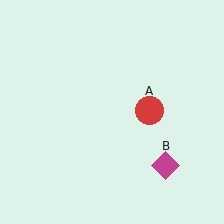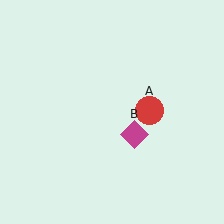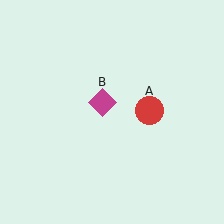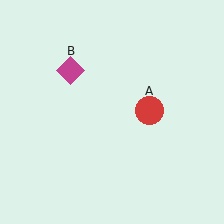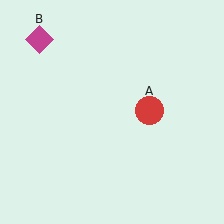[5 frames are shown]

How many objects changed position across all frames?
1 object changed position: magenta diamond (object B).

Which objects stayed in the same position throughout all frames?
Red circle (object A) remained stationary.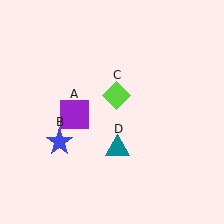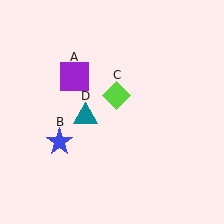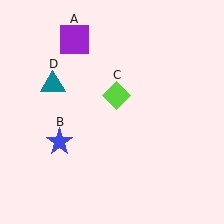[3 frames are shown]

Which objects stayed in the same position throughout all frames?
Blue star (object B) and lime diamond (object C) remained stationary.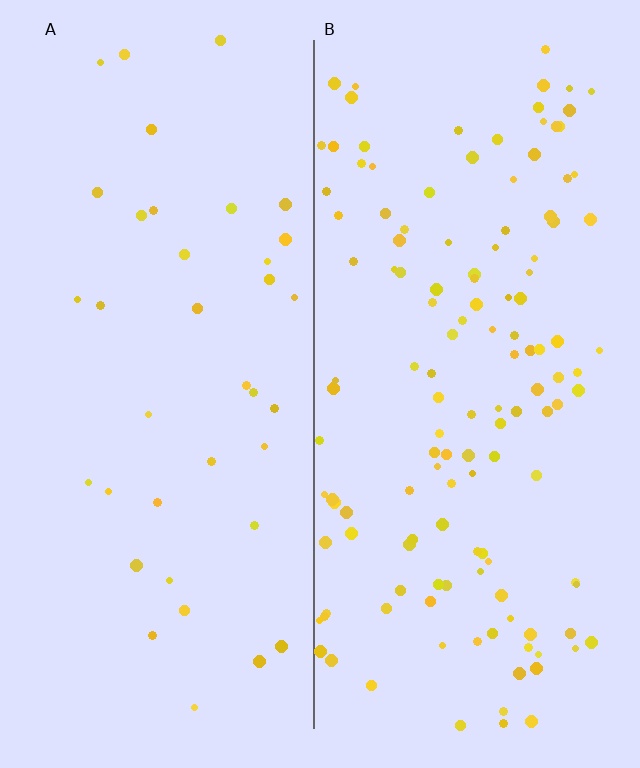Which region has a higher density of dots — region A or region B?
B (the right).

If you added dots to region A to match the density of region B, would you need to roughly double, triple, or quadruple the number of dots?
Approximately quadruple.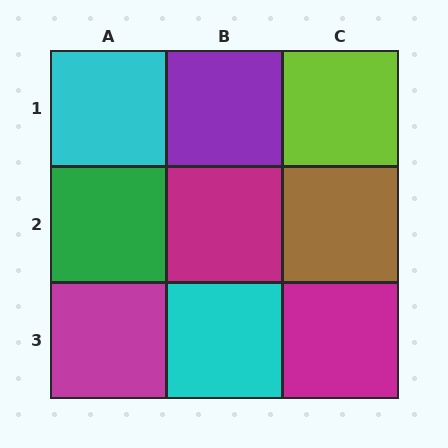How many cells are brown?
1 cell is brown.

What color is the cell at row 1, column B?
Purple.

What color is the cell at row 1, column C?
Lime.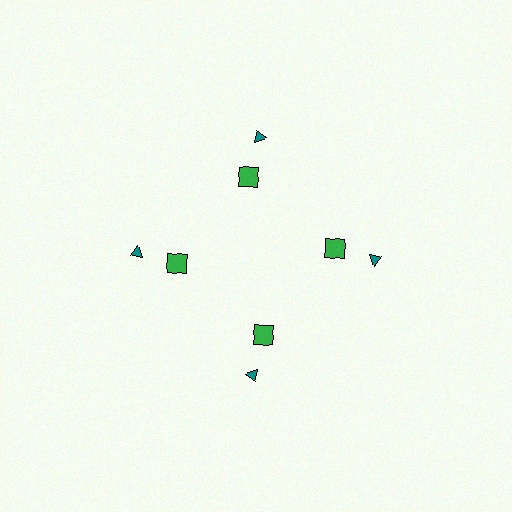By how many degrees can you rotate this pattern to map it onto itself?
The pattern maps onto itself every 90 degrees of rotation.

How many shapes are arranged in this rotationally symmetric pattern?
There are 8 shapes, arranged in 4 groups of 2.